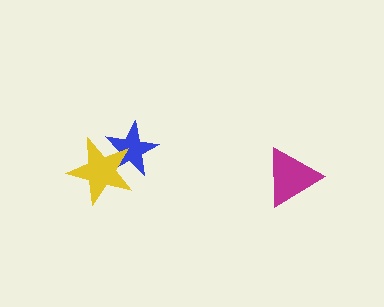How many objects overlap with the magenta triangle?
0 objects overlap with the magenta triangle.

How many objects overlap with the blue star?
1 object overlaps with the blue star.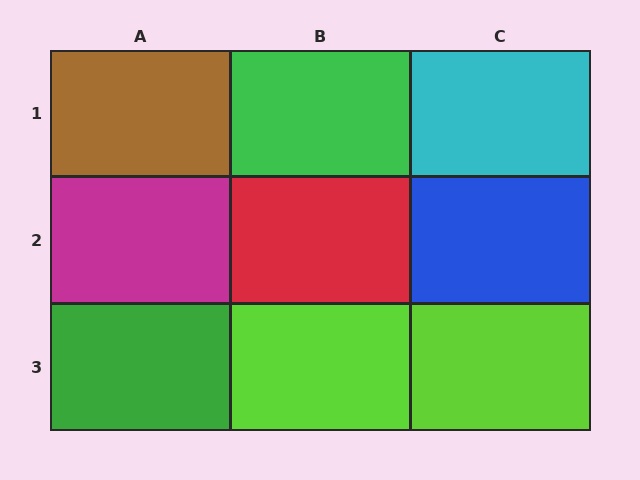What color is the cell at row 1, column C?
Cyan.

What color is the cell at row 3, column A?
Green.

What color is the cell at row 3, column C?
Lime.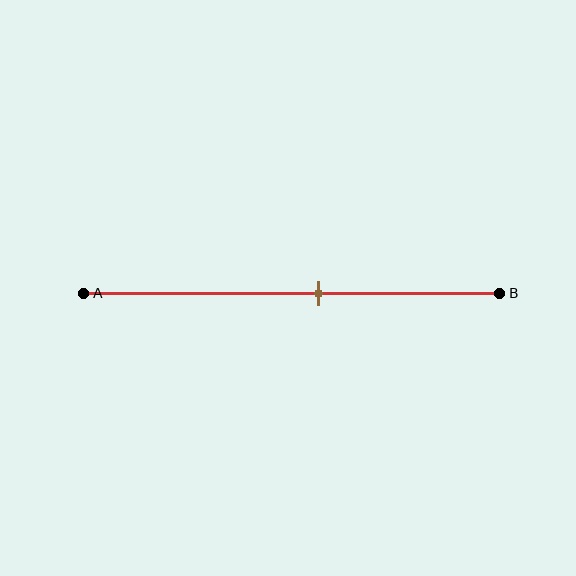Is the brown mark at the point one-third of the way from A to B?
No, the mark is at about 55% from A, not at the 33% one-third point.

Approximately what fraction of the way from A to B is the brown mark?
The brown mark is approximately 55% of the way from A to B.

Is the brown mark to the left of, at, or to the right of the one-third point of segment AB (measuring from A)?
The brown mark is to the right of the one-third point of segment AB.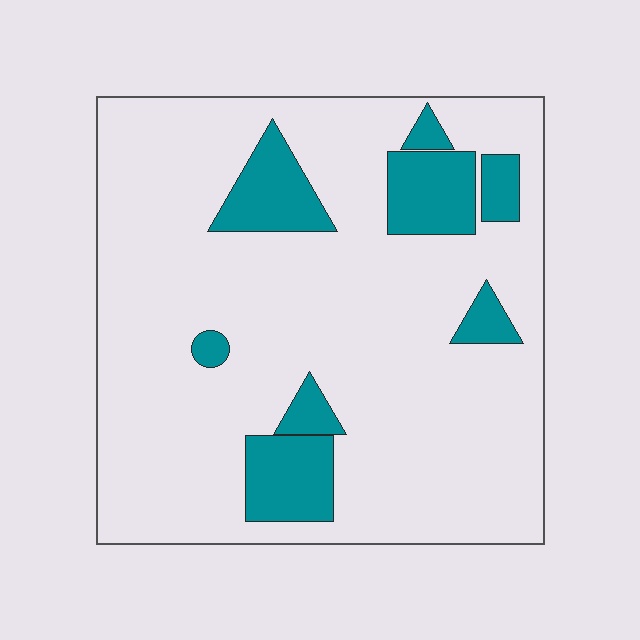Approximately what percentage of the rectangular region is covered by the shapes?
Approximately 15%.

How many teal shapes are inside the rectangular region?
8.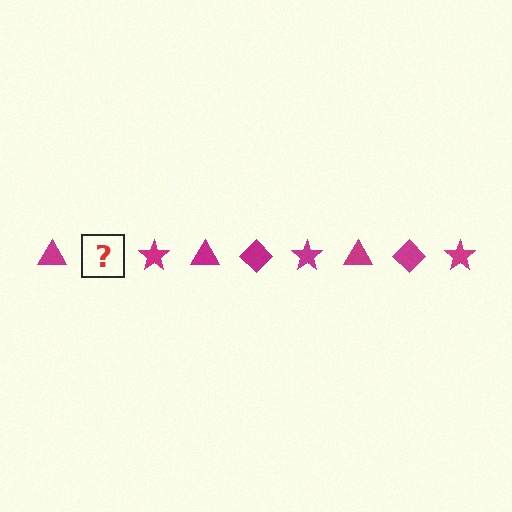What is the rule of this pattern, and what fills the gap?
The rule is that the pattern cycles through triangle, diamond, star shapes in magenta. The gap should be filled with a magenta diamond.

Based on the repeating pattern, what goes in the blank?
The blank should be a magenta diamond.